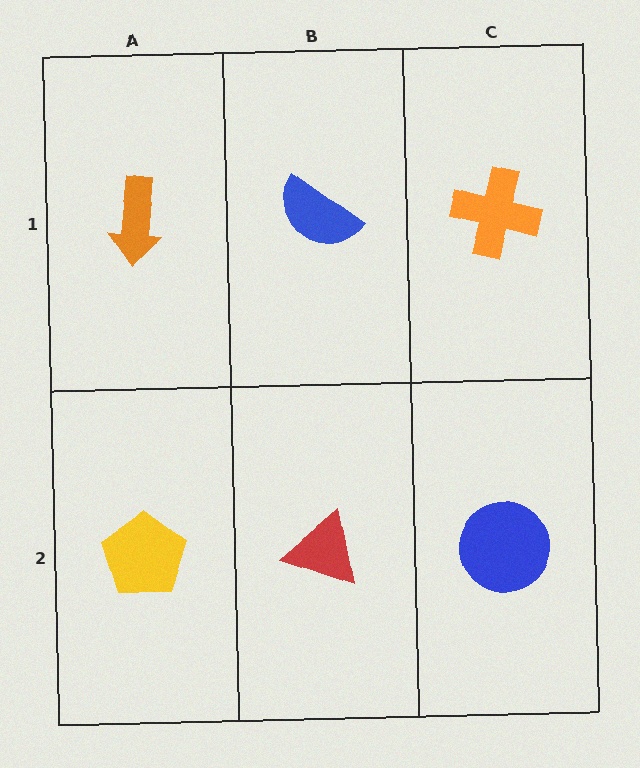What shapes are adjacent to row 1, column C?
A blue circle (row 2, column C), a blue semicircle (row 1, column B).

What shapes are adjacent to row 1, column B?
A red triangle (row 2, column B), an orange arrow (row 1, column A), an orange cross (row 1, column C).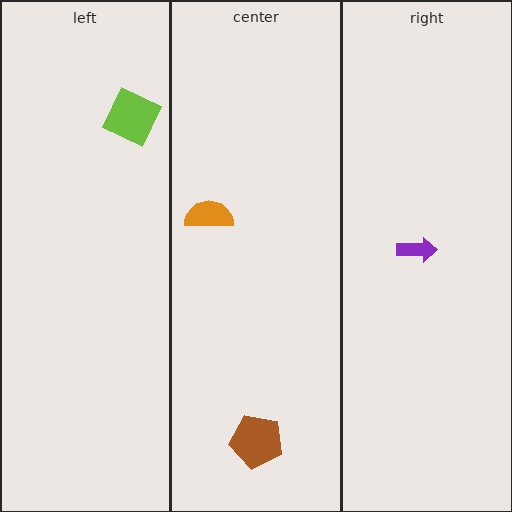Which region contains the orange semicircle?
The center region.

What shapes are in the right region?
The purple arrow.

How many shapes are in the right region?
1.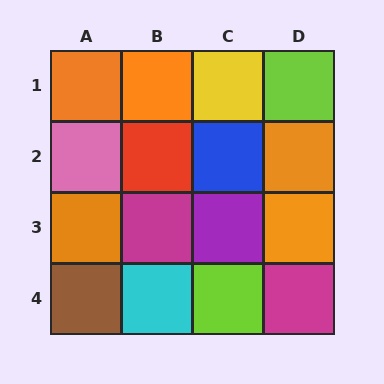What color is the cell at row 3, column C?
Purple.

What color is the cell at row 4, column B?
Cyan.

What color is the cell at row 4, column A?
Brown.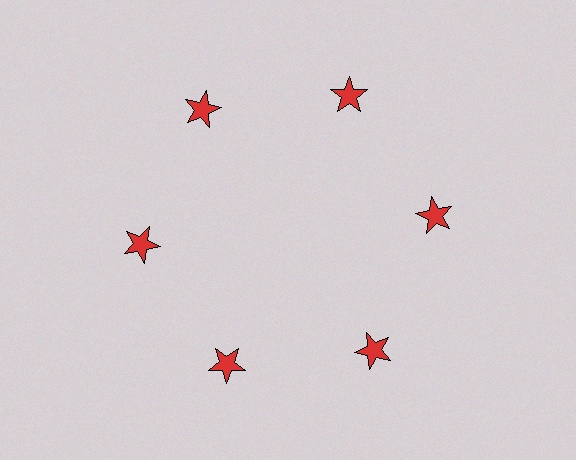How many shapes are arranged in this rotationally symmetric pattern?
There are 6 shapes, arranged in 6 groups of 1.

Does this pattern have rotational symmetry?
Yes, this pattern has 6-fold rotational symmetry. It looks the same after rotating 60 degrees around the center.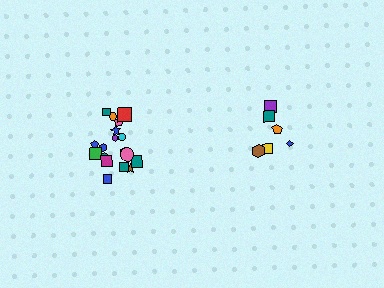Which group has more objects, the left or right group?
The left group.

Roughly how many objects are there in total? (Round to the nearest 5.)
Roughly 25 objects in total.